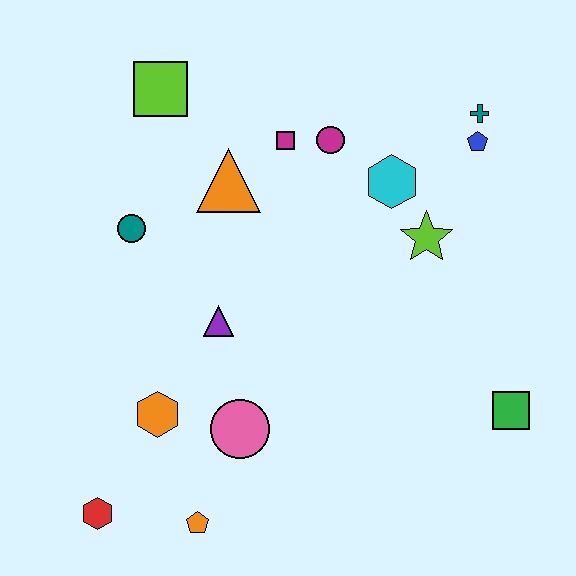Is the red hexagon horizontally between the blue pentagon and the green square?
No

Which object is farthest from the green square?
The lime square is farthest from the green square.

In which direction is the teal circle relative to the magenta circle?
The teal circle is to the left of the magenta circle.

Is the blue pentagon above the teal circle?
Yes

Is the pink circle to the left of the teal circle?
No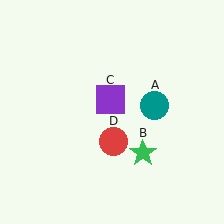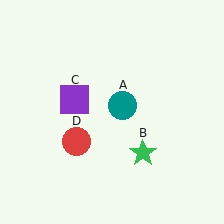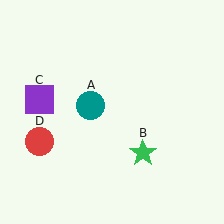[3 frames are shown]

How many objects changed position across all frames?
3 objects changed position: teal circle (object A), purple square (object C), red circle (object D).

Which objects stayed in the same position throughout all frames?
Green star (object B) remained stationary.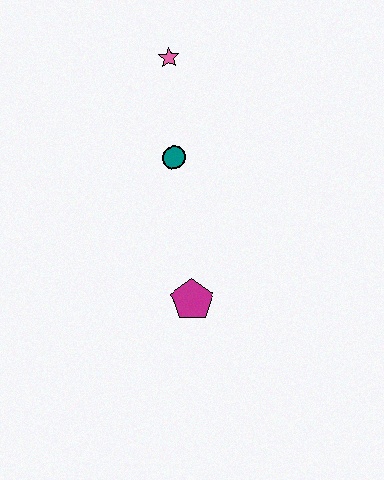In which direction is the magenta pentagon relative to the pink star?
The magenta pentagon is below the pink star.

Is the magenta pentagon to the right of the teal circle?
Yes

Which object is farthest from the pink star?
The magenta pentagon is farthest from the pink star.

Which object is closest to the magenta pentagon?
The teal circle is closest to the magenta pentagon.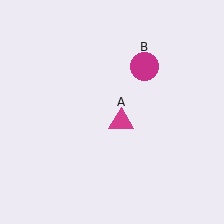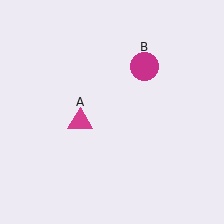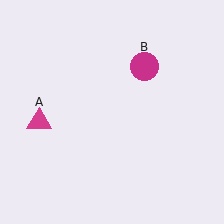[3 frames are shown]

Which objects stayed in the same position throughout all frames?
Magenta circle (object B) remained stationary.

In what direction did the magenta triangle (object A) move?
The magenta triangle (object A) moved left.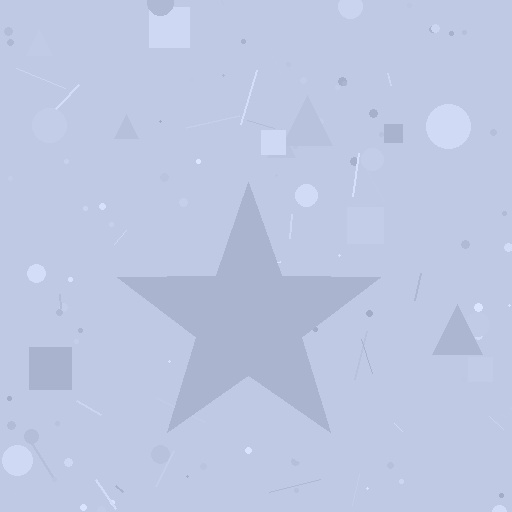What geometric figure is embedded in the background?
A star is embedded in the background.